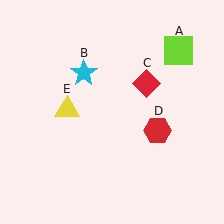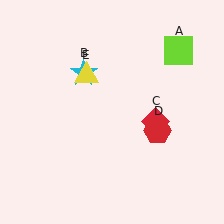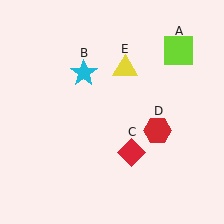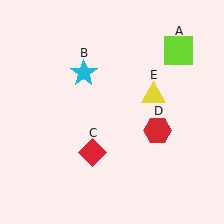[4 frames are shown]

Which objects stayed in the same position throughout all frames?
Lime square (object A) and cyan star (object B) and red hexagon (object D) remained stationary.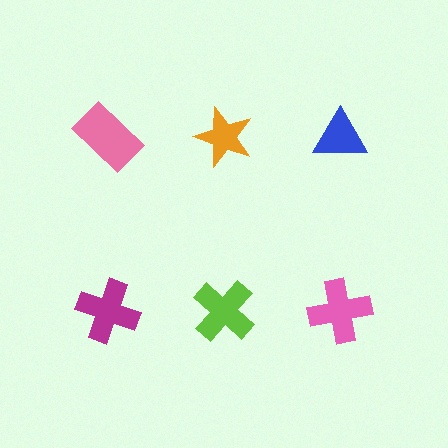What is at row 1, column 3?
A blue triangle.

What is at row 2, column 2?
A lime cross.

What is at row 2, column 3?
A pink cross.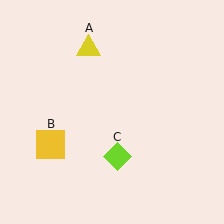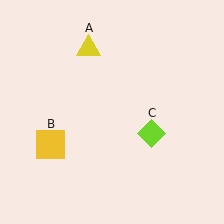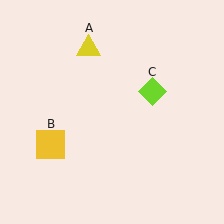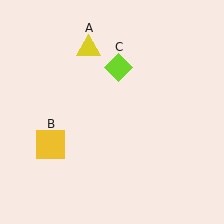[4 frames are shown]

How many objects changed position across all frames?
1 object changed position: lime diamond (object C).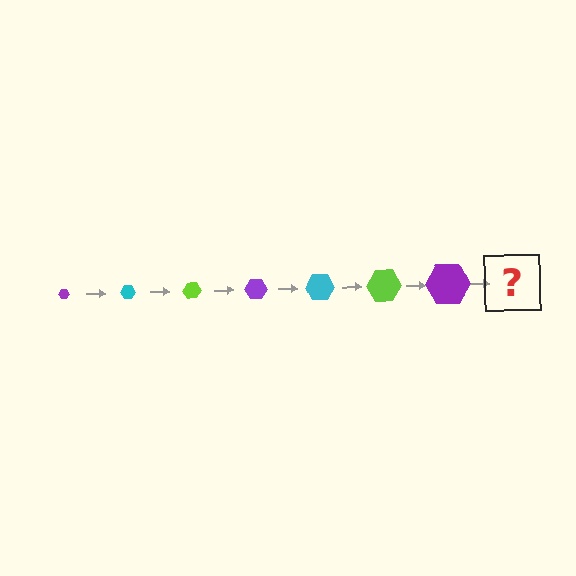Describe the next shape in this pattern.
It should be a cyan hexagon, larger than the previous one.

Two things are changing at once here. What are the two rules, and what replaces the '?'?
The two rules are that the hexagon grows larger each step and the color cycles through purple, cyan, and lime. The '?' should be a cyan hexagon, larger than the previous one.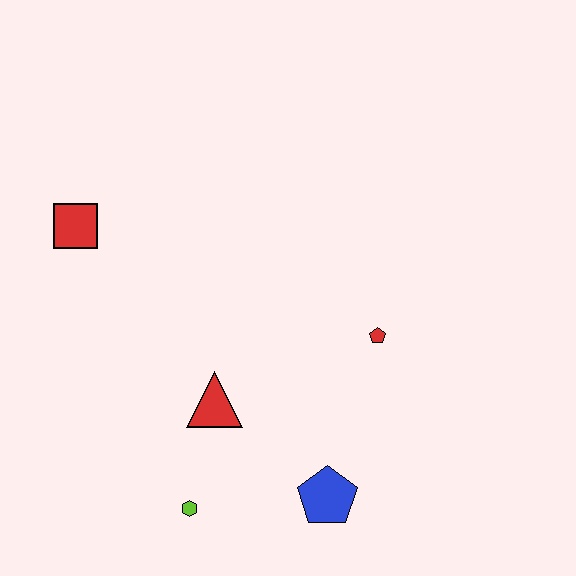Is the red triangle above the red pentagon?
No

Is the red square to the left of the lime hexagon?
Yes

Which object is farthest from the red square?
The blue pentagon is farthest from the red square.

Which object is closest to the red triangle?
The lime hexagon is closest to the red triangle.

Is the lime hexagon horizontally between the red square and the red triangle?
Yes